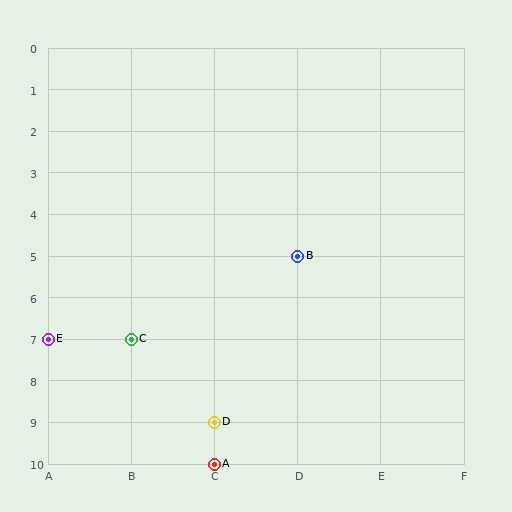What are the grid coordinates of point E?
Point E is at grid coordinates (A, 7).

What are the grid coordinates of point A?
Point A is at grid coordinates (C, 10).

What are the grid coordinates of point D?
Point D is at grid coordinates (C, 9).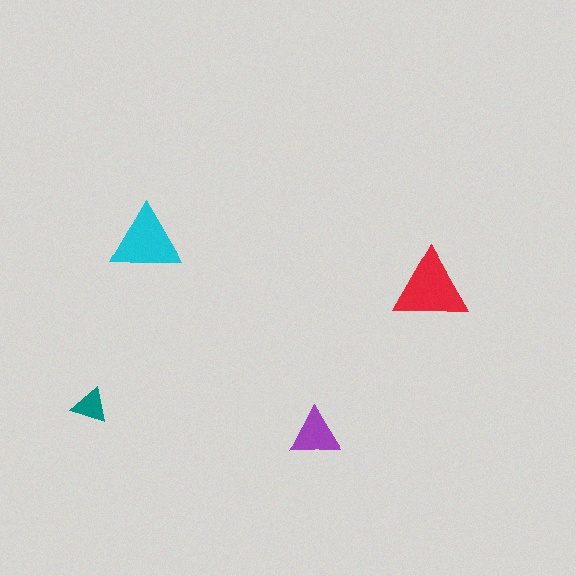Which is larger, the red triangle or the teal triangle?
The red one.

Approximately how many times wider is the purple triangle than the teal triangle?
About 1.5 times wider.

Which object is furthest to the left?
The teal triangle is leftmost.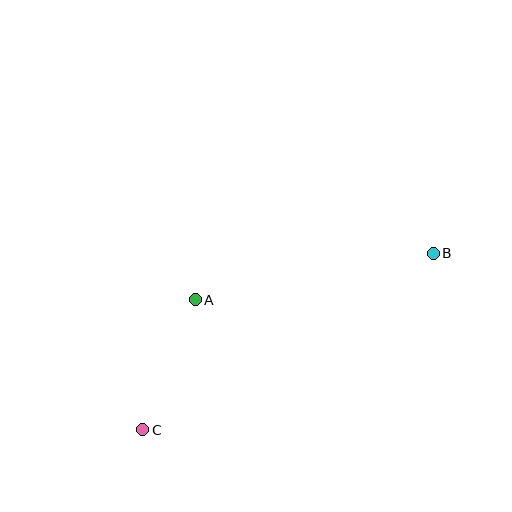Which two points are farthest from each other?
Points B and C are farthest from each other.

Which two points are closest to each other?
Points A and C are closest to each other.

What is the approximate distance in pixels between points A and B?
The distance between A and B is approximately 243 pixels.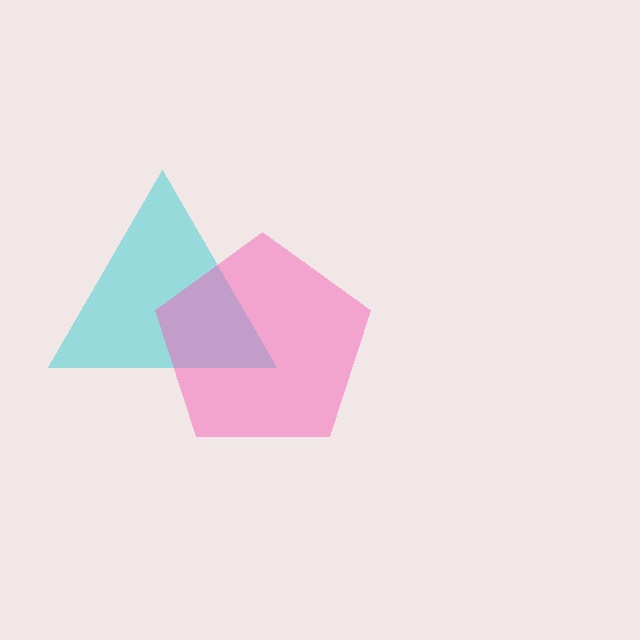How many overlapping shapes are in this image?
There are 2 overlapping shapes in the image.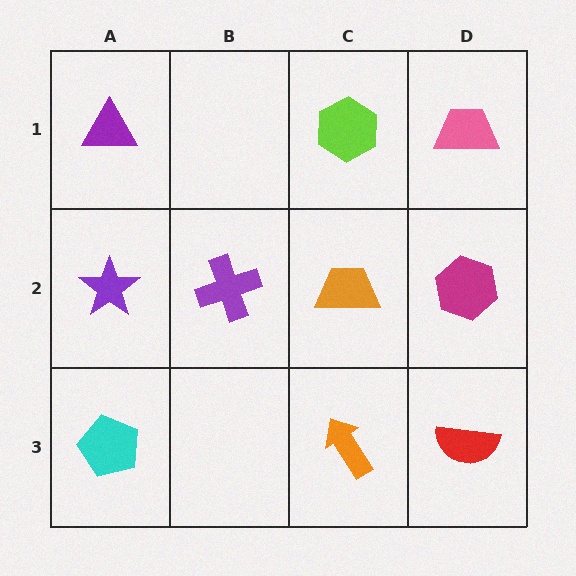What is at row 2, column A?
A purple star.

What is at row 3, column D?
A red semicircle.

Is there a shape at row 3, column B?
No, that cell is empty.